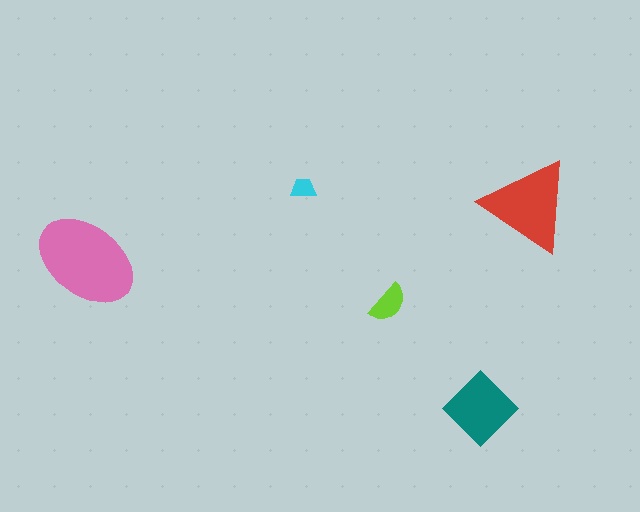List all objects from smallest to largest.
The cyan trapezoid, the lime semicircle, the teal diamond, the red triangle, the pink ellipse.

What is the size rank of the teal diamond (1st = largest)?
3rd.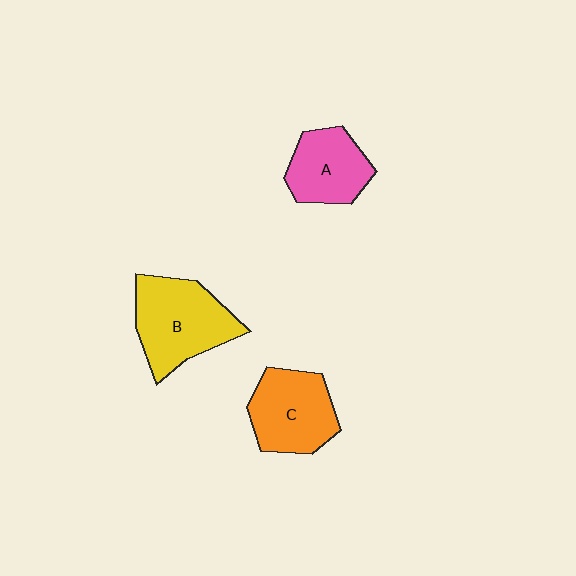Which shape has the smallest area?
Shape A (pink).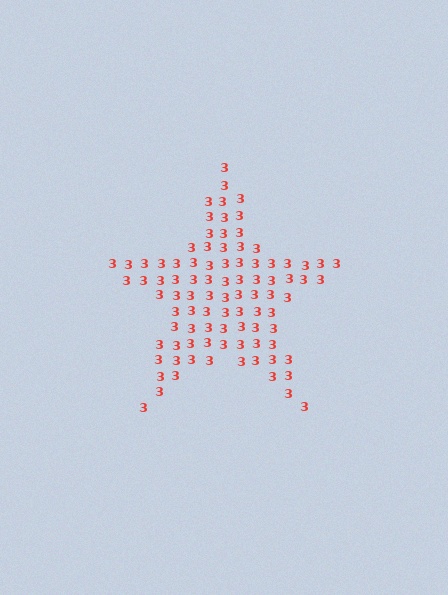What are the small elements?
The small elements are digit 3's.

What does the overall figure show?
The overall figure shows a star.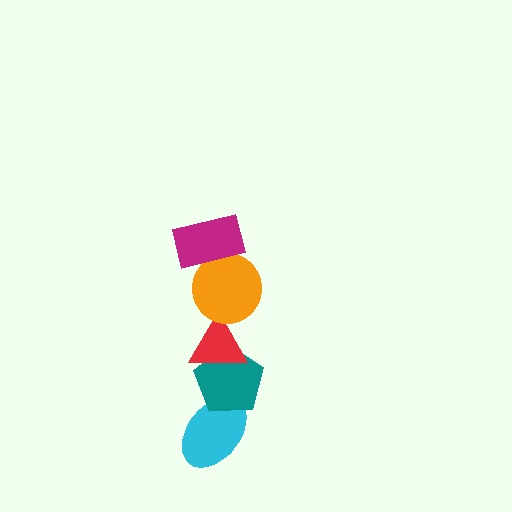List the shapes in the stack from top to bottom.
From top to bottom: the magenta rectangle, the orange circle, the red triangle, the teal pentagon, the cyan ellipse.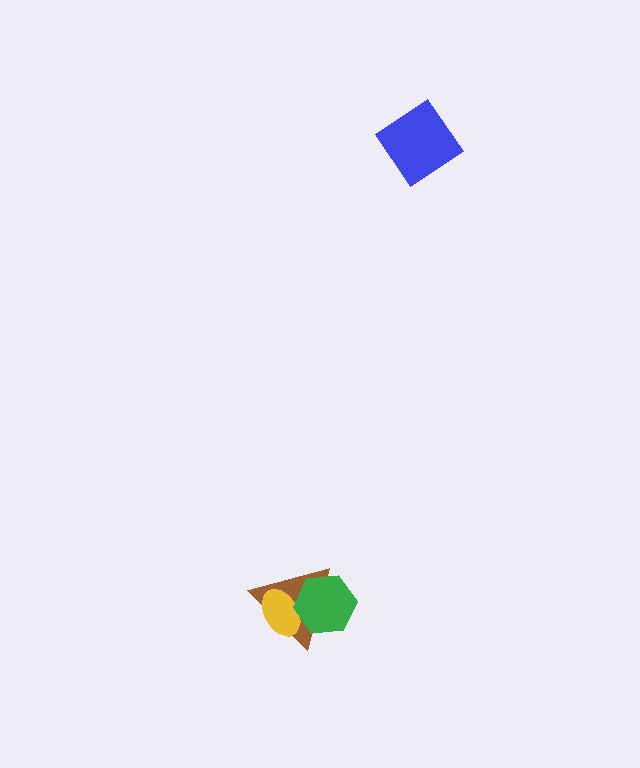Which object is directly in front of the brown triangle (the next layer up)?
The yellow ellipse is directly in front of the brown triangle.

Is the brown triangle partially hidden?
Yes, it is partially covered by another shape.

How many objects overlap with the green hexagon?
2 objects overlap with the green hexagon.